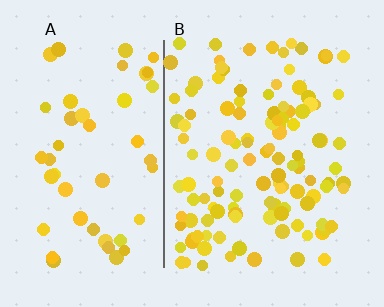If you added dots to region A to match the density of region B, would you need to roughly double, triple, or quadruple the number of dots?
Approximately double.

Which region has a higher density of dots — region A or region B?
B (the right).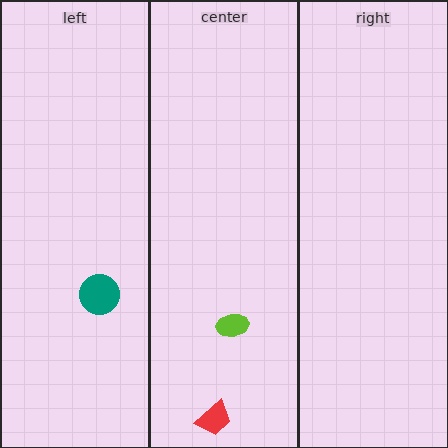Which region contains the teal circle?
The left region.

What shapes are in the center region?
The red trapezoid, the lime ellipse.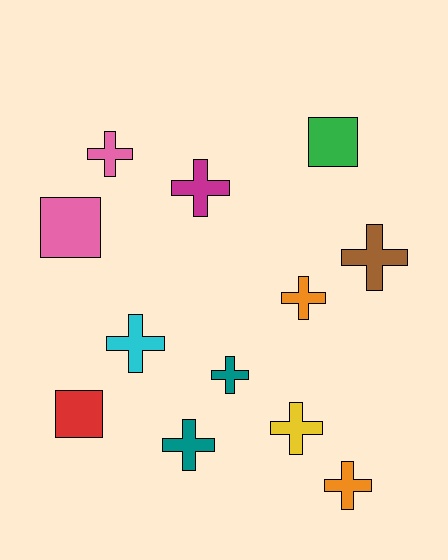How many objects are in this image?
There are 12 objects.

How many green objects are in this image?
There is 1 green object.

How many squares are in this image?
There are 3 squares.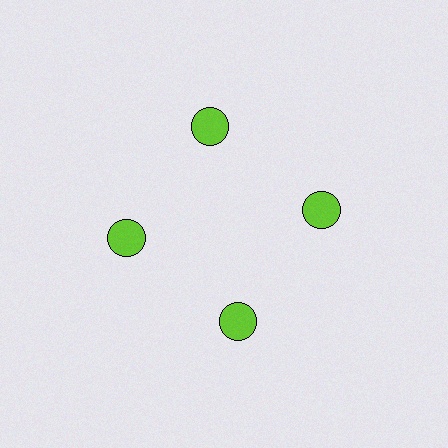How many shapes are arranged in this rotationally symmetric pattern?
There are 4 shapes, arranged in 4 groups of 1.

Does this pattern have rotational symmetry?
Yes, this pattern has 4-fold rotational symmetry. It looks the same after rotating 90 degrees around the center.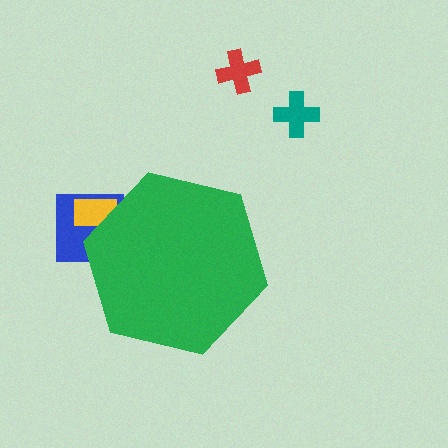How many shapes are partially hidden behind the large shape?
2 shapes are partially hidden.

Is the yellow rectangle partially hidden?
Yes, the yellow rectangle is partially hidden behind the green hexagon.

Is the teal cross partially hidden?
No, the teal cross is fully visible.